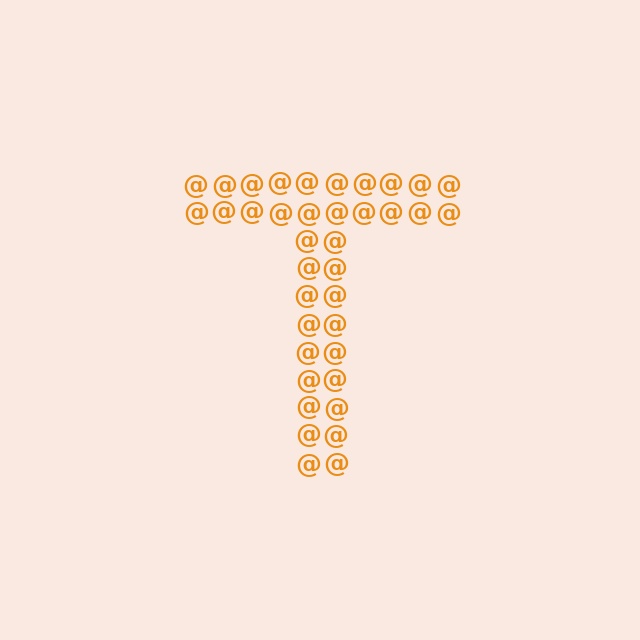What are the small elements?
The small elements are at signs.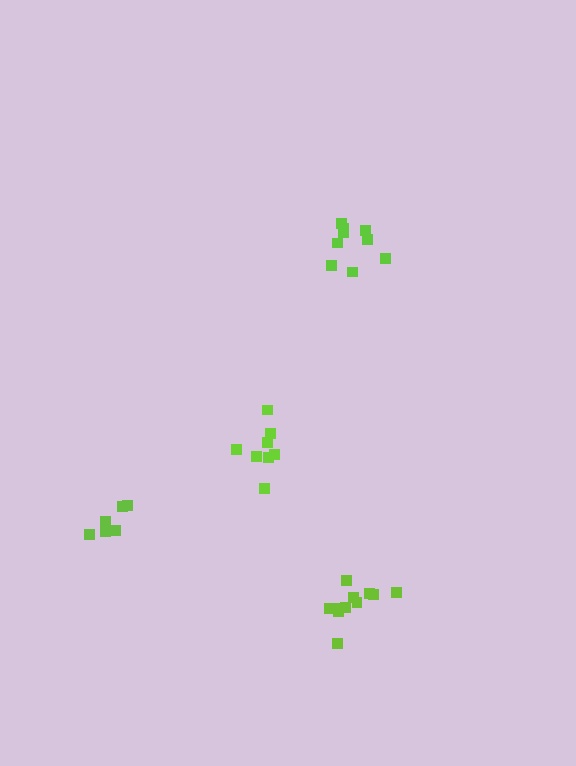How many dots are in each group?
Group 1: 8 dots, Group 2: 9 dots, Group 3: 6 dots, Group 4: 11 dots (34 total).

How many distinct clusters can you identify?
There are 4 distinct clusters.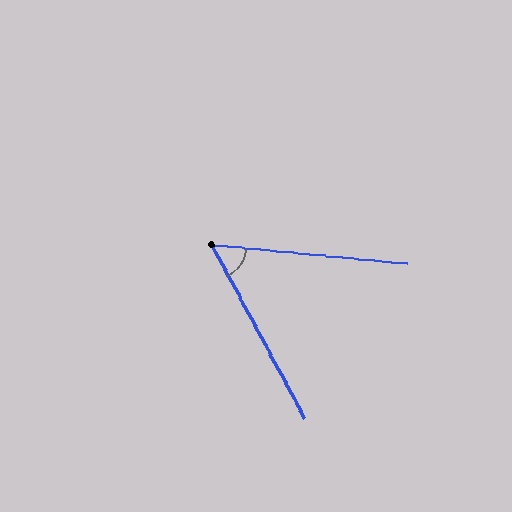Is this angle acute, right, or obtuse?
It is acute.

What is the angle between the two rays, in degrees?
Approximately 56 degrees.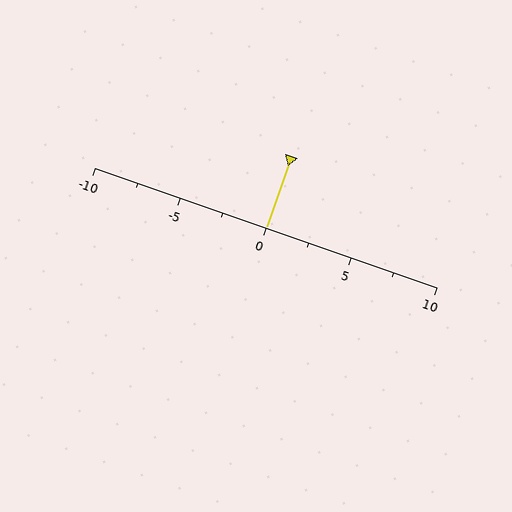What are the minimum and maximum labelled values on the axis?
The axis runs from -10 to 10.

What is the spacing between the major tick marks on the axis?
The major ticks are spaced 5 apart.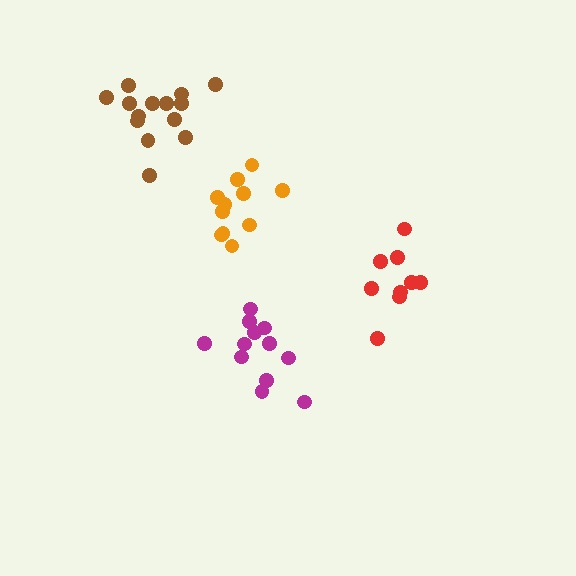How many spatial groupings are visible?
There are 4 spatial groupings.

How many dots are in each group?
Group 1: 11 dots, Group 2: 9 dots, Group 3: 12 dots, Group 4: 14 dots (46 total).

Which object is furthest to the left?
The brown cluster is leftmost.